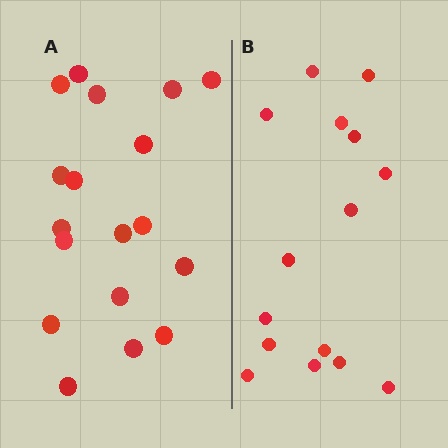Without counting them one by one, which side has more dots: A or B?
Region A (the left region) has more dots.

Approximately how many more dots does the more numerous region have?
Region A has just a few more — roughly 2 or 3 more dots than region B.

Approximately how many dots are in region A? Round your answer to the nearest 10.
About 20 dots. (The exact count is 18, which rounds to 20.)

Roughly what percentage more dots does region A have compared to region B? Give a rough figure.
About 20% more.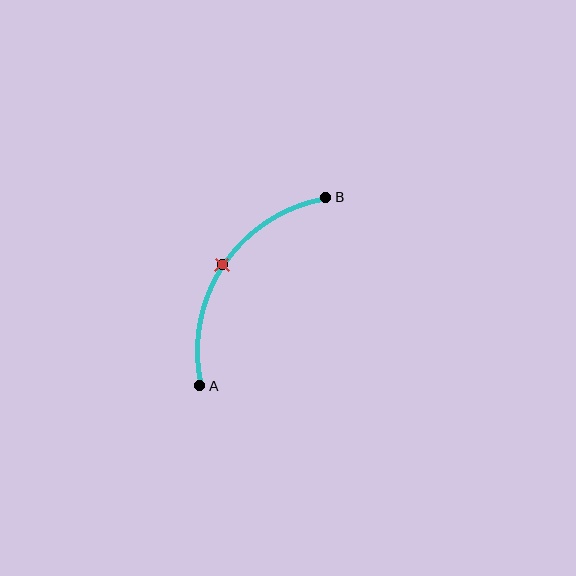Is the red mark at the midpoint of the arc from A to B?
Yes. The red mark lies on the arc at equal arc-length from both A and B — it is the arc midpoint.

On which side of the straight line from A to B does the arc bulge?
The arc bulges above and to the left of the straight line connecting A and B.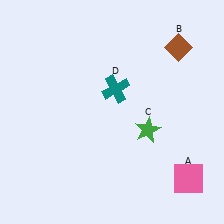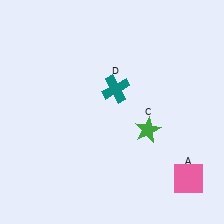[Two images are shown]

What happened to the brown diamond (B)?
The brown diamond (B) was removed in Image 2. It was in the top-right area of Image 1.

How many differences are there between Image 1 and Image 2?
There is 1 difference between the two images.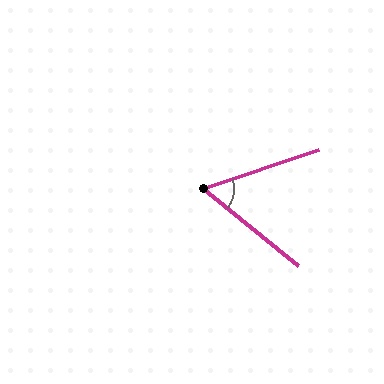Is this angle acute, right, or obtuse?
It is acute.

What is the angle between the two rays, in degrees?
Approximately 57 degrees.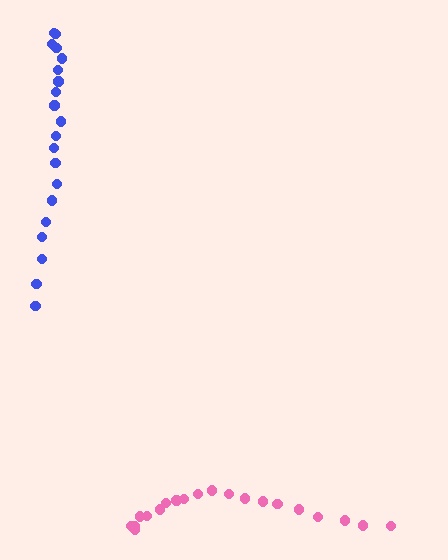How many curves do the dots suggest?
There are 2 distinct paths.